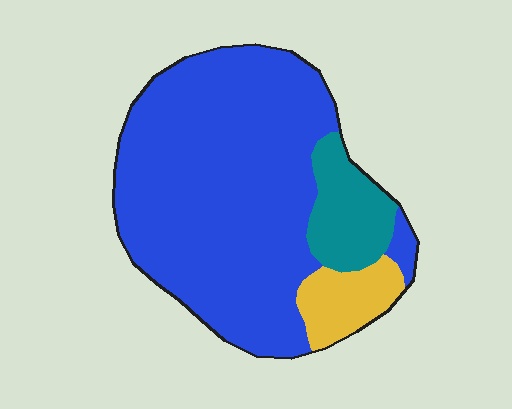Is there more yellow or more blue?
Blue.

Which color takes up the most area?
Blue, at roughly 80%.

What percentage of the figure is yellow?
Yellow takes up about one tenth (1/10) of the figure.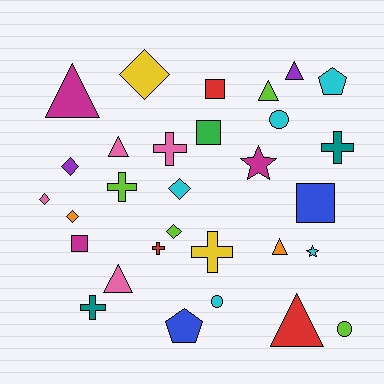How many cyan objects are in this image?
There are 5 cyan objects.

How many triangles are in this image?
There are 7 triangles.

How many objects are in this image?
There are 30 objects.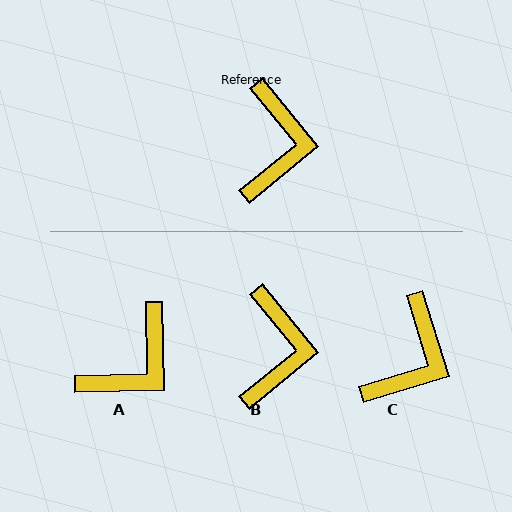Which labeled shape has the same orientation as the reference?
B.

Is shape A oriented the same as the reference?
No, it is off by about 38 degrees.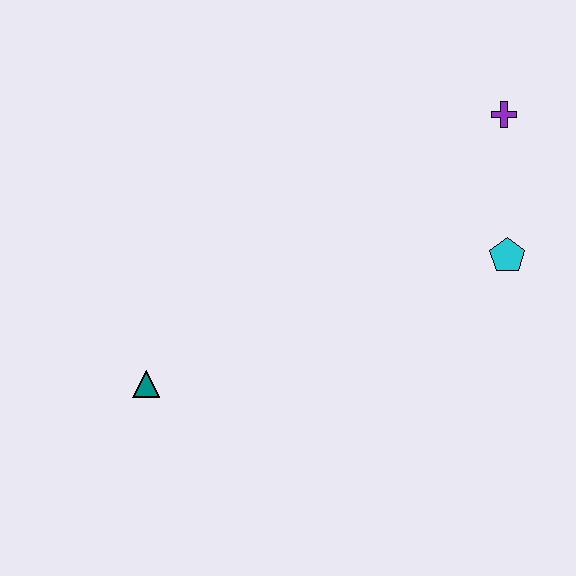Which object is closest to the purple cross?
The cyan pentagon is closest to the purple cross.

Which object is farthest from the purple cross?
The teal triangle is farthest from the purple cross.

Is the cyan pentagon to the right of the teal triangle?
Yes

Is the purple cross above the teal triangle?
Yes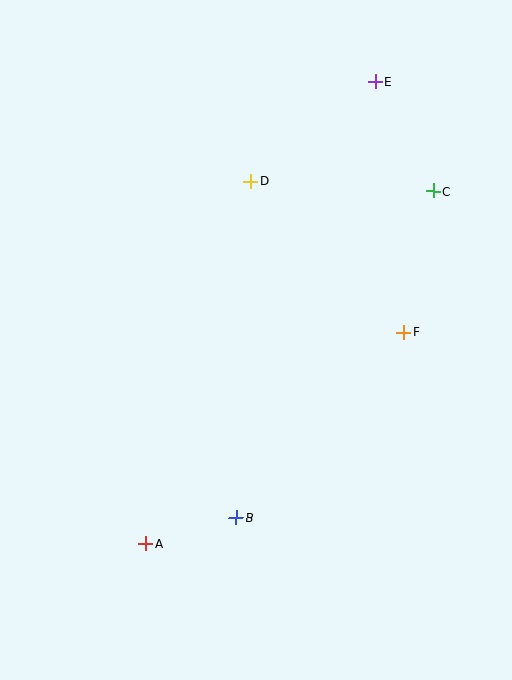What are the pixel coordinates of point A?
Point A is at (146, 544).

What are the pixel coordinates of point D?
Point D is at (251, 181).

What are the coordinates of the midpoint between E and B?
The midpoint between E and B is at (306, 300).